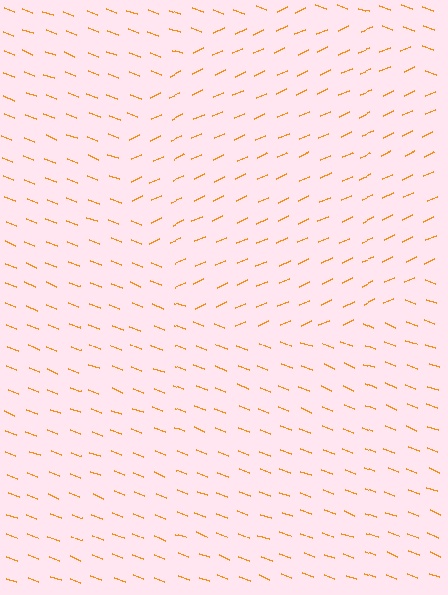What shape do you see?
I see a circle.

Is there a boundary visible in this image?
Yes, there is a texture boundary formed by a change in line orientation.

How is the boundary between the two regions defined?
The boundary is defined purely by a change in line orientation (approximately 45 degrees difference). All lines are the same color and thickness.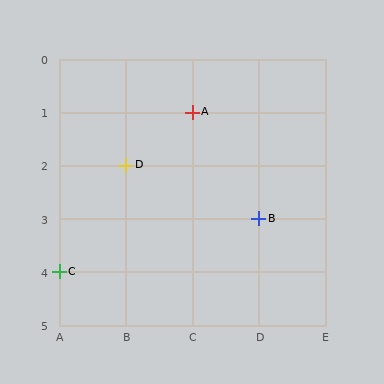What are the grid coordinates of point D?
Point D is at grid coordinates (B, 2).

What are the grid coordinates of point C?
Point C is at grid coordinates (A, 4).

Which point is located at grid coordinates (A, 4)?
Point C is at (A, 4).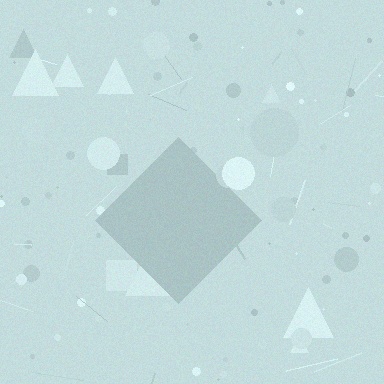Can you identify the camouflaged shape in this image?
The camouflaged shape is a diamond.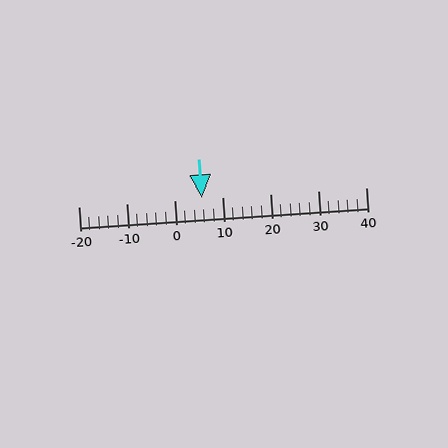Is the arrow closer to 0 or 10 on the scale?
The arrow is closer to 10.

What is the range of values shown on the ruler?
The ruler shows values from -20 to 40.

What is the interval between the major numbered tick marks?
The major tick marks are spaced 10 units apart.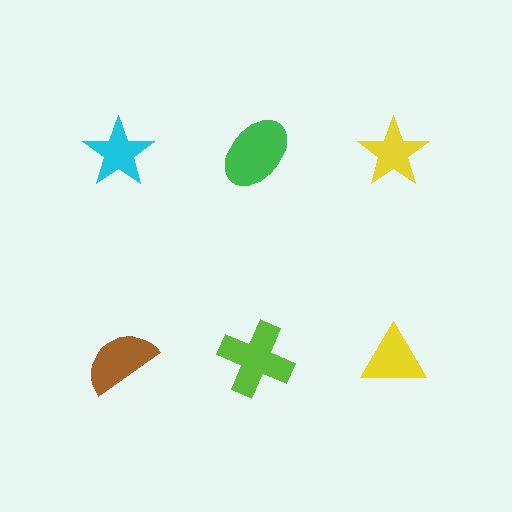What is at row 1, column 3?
A yellow star.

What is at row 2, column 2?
A lime cross.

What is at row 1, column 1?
A cyan star.